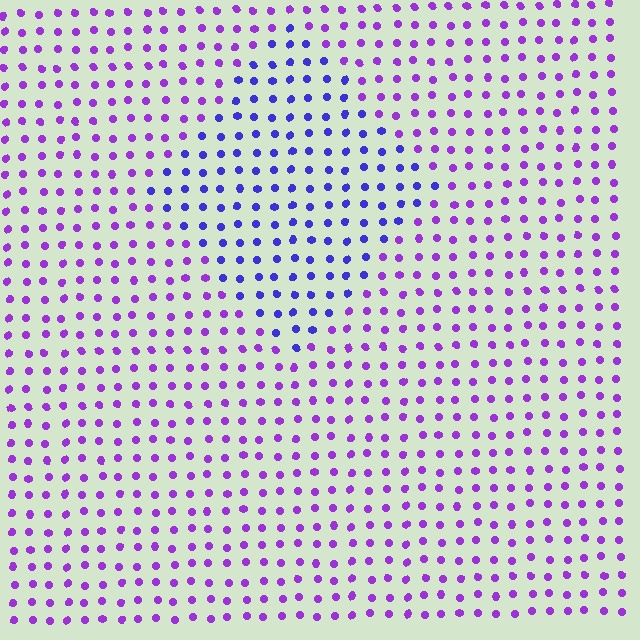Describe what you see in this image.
The image is filled with small purple elements in a uniform arrangement. A diamond-shaped region is visible where the elements are tinted to a slightly different hue, forming a subtle color boundary.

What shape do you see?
I see a diamond.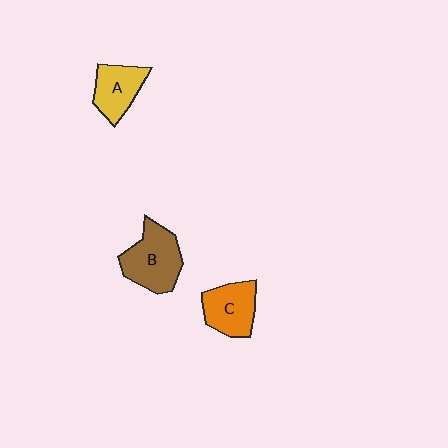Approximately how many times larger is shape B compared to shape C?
Approximately 1.2 times.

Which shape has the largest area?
Shape B (brown).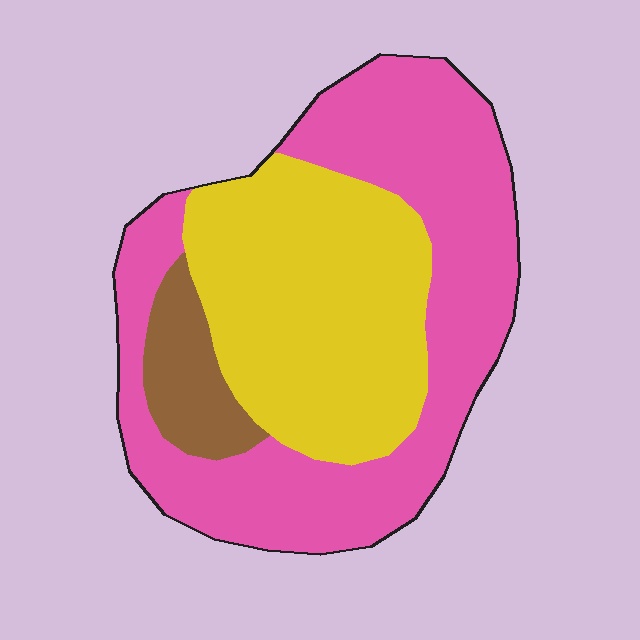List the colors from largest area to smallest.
From largest to smallest: pink, yellow, brown.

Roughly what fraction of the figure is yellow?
Yellow takes up about two fifths (2/5) of the figure.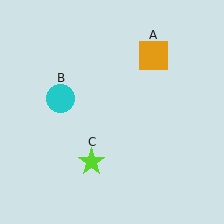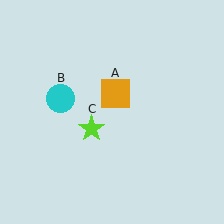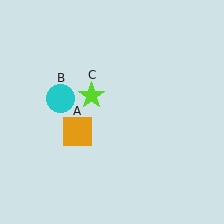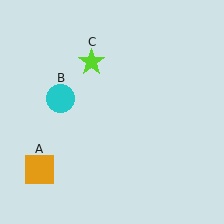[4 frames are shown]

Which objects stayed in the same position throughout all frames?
Cyan circle (object B) remained stationary.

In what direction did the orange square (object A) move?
The orange square (object A) moved down and to the left.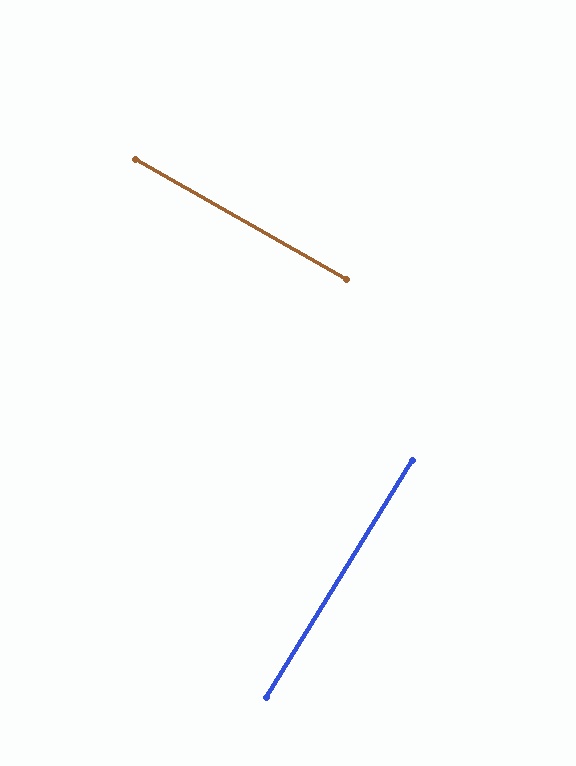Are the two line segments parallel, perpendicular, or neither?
Perpendicular — they meet at approximately 88°.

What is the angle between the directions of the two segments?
Approximately 88 degrees.